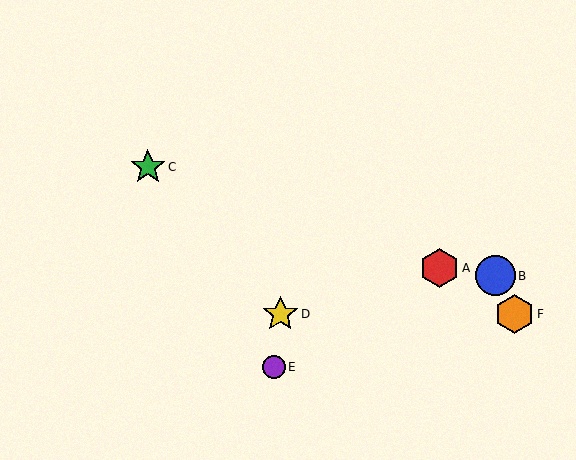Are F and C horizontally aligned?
No, F is at y≈314 and C is at y≈167.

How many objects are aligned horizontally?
2 objects (D, F) are aligned horizontally.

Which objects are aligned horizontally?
Objects D, F are aligned horizontally.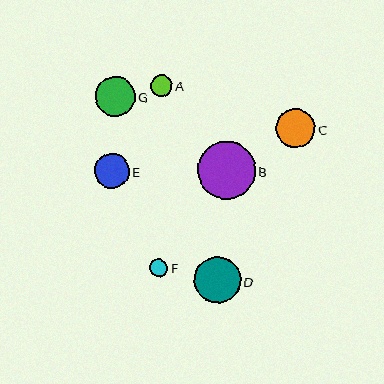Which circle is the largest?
Circle B is the largest with a size of approximately 58 pixels.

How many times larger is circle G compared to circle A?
Circle G is approximately 1.8 times the size of circle A.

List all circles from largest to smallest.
From largest to smallest: B, D, G, C, E, A, F.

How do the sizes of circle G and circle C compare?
Circle G and circle C are approximately the same size.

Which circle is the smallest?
Circle F is the smallest with a size of approximately 18 pixels.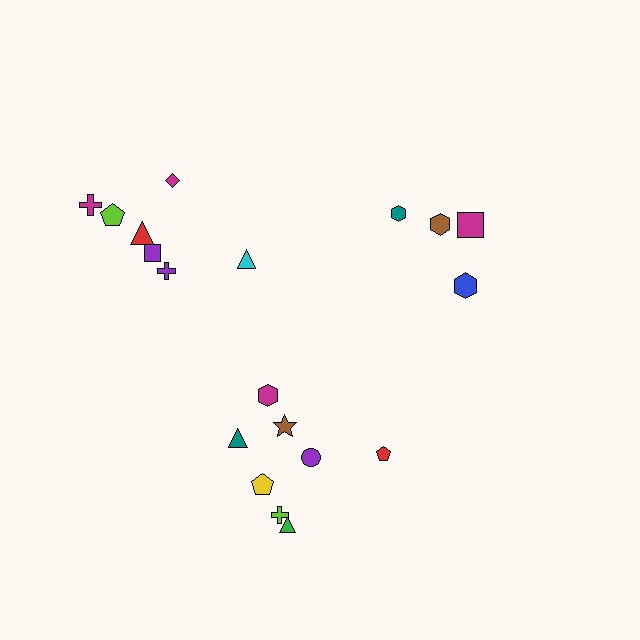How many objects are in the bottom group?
There are 8 objects.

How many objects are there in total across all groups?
There are 19 objects.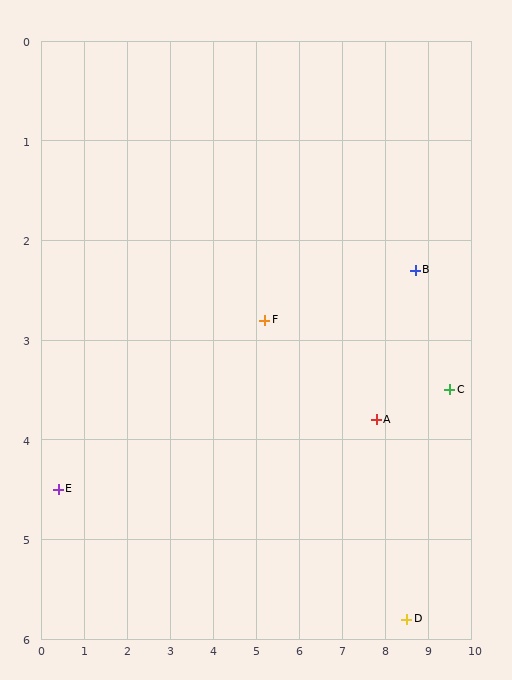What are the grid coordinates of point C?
Point C is at approximately (9.5, 3.5).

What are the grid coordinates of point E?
Point E is at approximately (0.4, 4.5).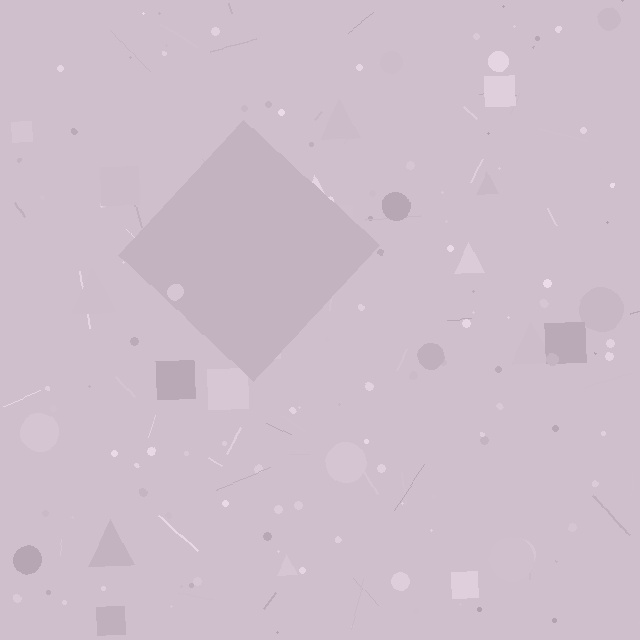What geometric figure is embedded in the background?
A diamond is embedded in the background.